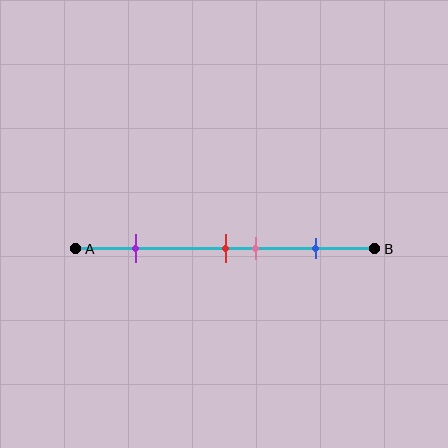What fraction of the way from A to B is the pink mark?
The pink mark is approximately 60% (0.6) of the way from A to B.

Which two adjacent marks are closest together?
The red and pink marks are the closest adjacent pair.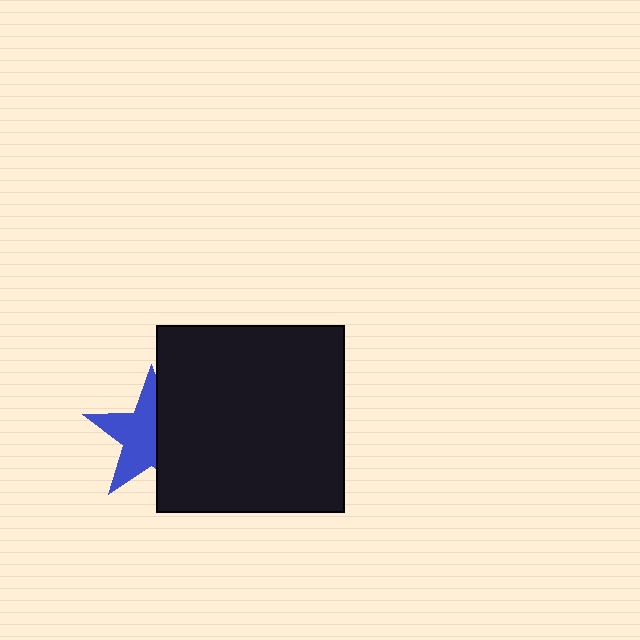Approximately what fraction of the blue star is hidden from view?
Roughly 43% of the blue star is hidden behind the black square.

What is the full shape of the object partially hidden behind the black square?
The partially hidden object is a blue star.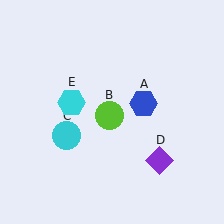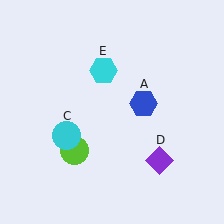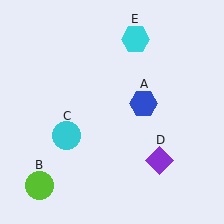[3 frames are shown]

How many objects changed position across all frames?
2 objects changed position: lime circle (object B), cyan hexagon (object E).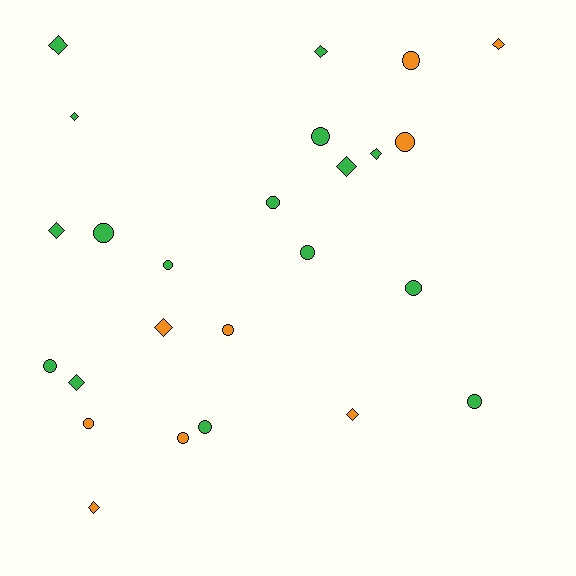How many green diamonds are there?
There are 7 green diamonds.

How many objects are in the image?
There are 25 objects.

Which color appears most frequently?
Green, with 16 objects.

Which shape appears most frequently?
Circle, with 14 objects.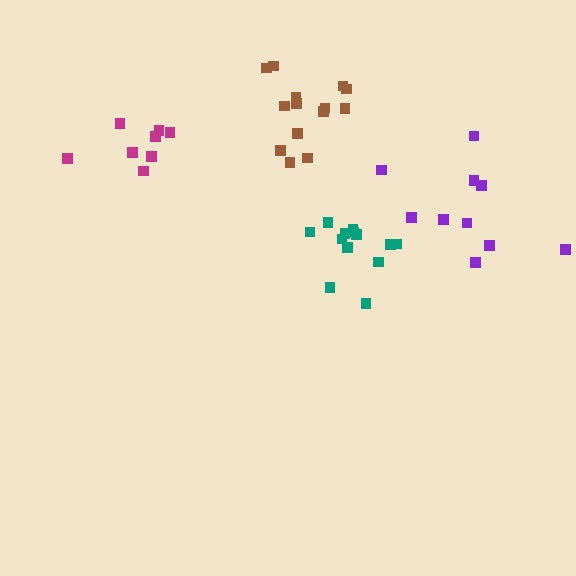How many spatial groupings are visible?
There are 4 spatial groupings.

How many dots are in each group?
Group 1: 14 dots, Group 2: 13 dots, Group 3: 8 dots, Group 4: 10 dots (45 total).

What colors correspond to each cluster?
The clusters are colored: brown, teal, magenta, purple.